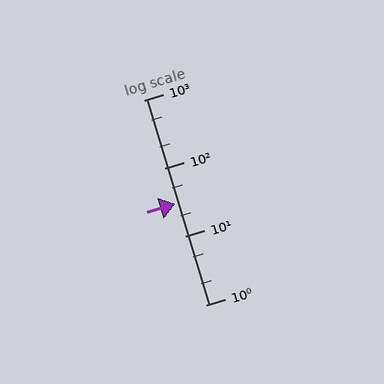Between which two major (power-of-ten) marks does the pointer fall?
The pointer is between 10 and 100.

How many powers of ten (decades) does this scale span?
The scale spans 3 decades, from 1 to 1000.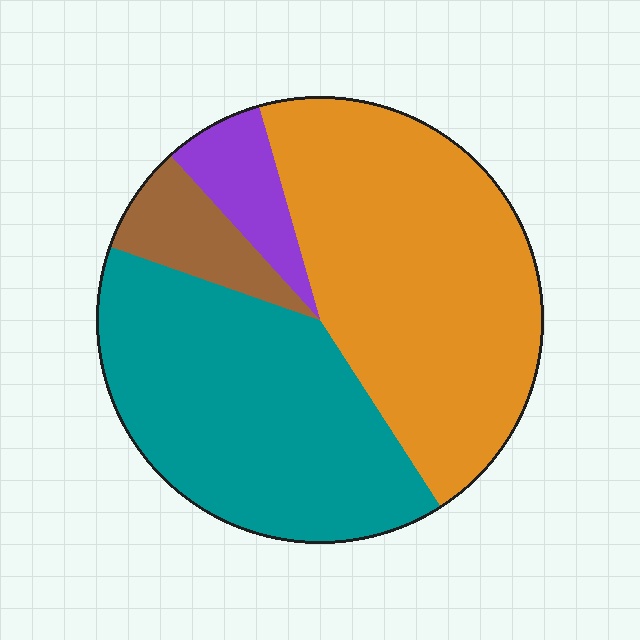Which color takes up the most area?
Orange, at roughly 45%.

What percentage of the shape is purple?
Purple takes up less than a quarter of the shape.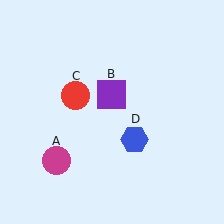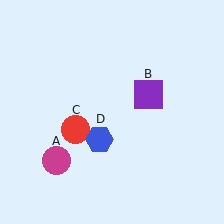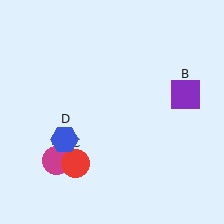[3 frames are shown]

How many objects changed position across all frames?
3 objects changed position: purple square (object B), red circle (object C), blue hexagon (object D).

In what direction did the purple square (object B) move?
The purple square (object B) moved right.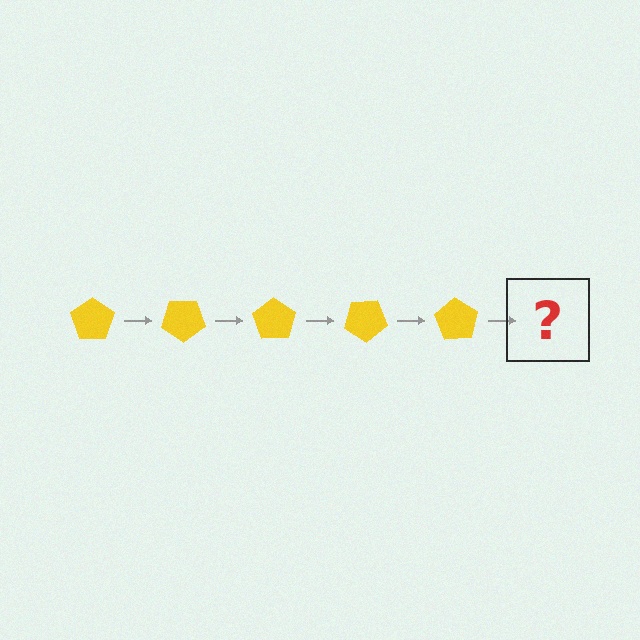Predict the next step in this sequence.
The next step is a yellow pentagon rotated 175 degrees.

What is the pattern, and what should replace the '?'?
The pattern is that the pentagon rotates 35 degrees each step. The '?' should be a yellow pentagon rotated 175 degrees.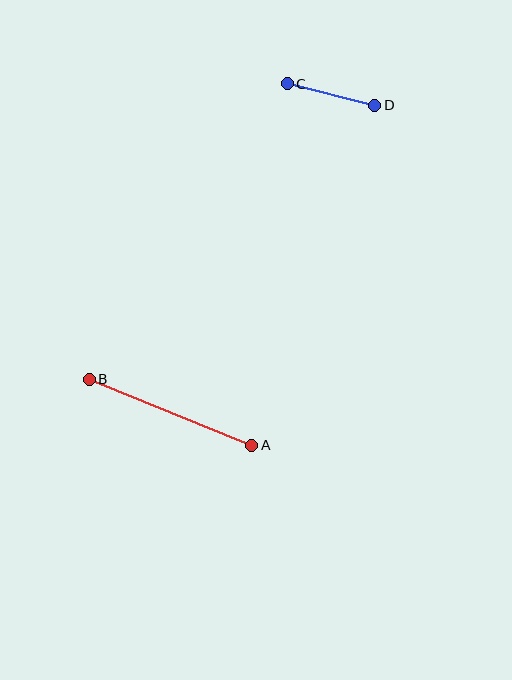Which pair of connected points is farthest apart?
Points A and B are farthest apart.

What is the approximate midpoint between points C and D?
The midpoint is at approximately (331, 95) pixels.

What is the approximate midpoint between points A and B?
The midpoint is at approximately (170, 412) pixels.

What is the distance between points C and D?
The distance is approximately 90 pixels.